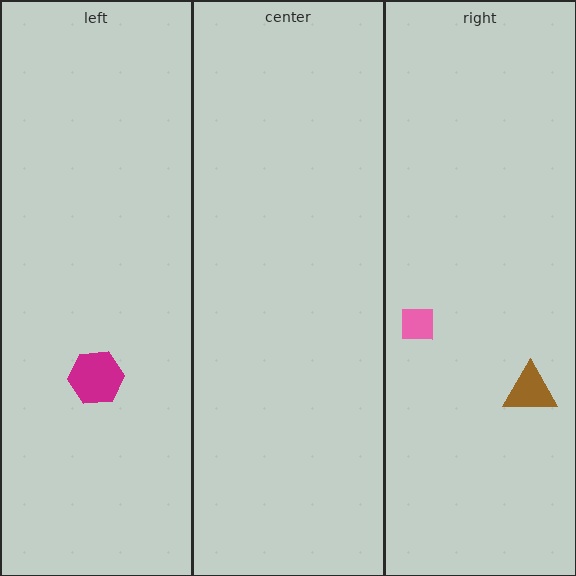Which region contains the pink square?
The right region.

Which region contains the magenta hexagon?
The left region.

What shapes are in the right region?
The pink square, the brown triangle.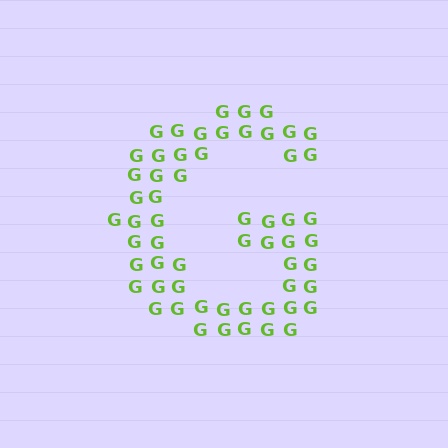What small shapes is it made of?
It is made of small letter G's.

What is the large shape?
The large shape is the letter G.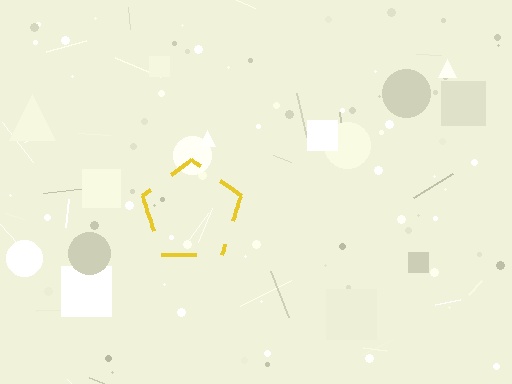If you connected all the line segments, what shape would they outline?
They would outline a pentagon.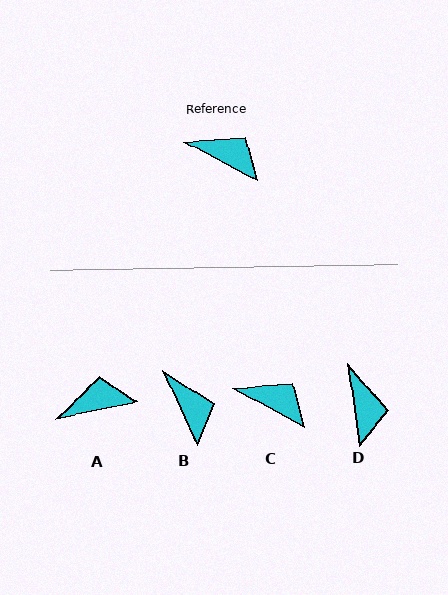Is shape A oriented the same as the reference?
No, it is off by about 40 degrees.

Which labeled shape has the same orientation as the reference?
C.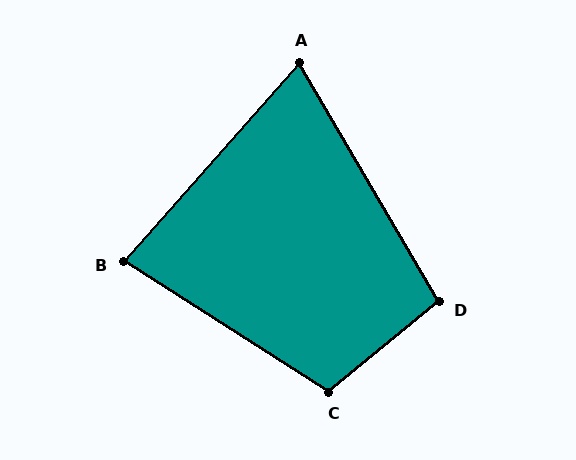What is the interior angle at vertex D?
Approximately 99 degrees (obtuse).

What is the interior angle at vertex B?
Approximately 81 degrees (acute).